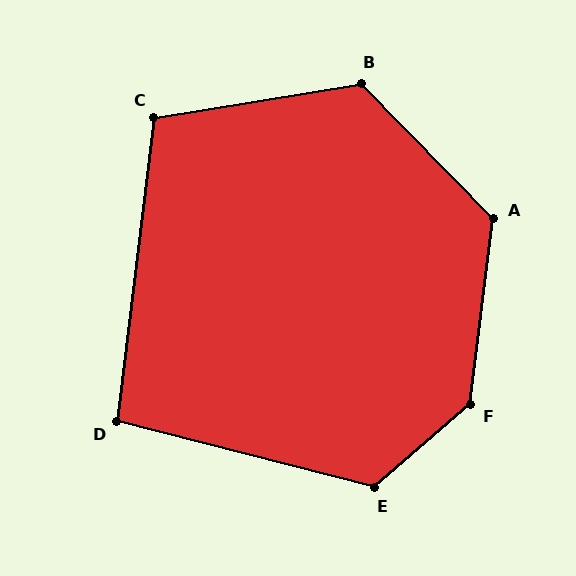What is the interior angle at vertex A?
Approximately 129 degrees (obtuse).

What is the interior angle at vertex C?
Approximately 106 degrees (obtuse).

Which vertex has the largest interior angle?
F, at approximately 137 degrees.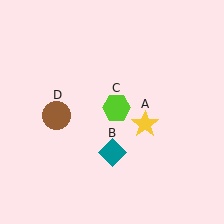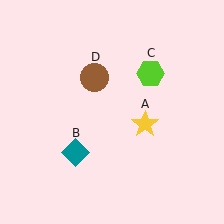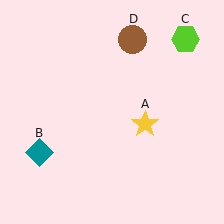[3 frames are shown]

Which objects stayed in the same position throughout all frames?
Yellow star (object A) remained stationary.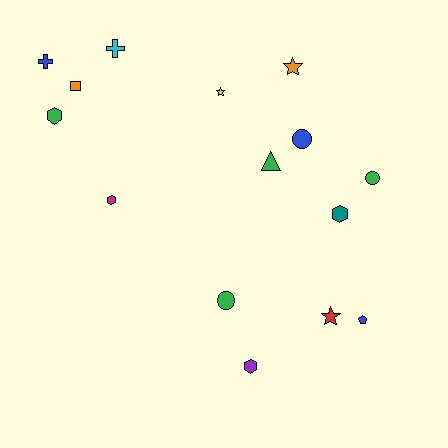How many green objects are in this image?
There are 4 green objects.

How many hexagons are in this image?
There are 4 hexagons.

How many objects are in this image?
There are 15 objects.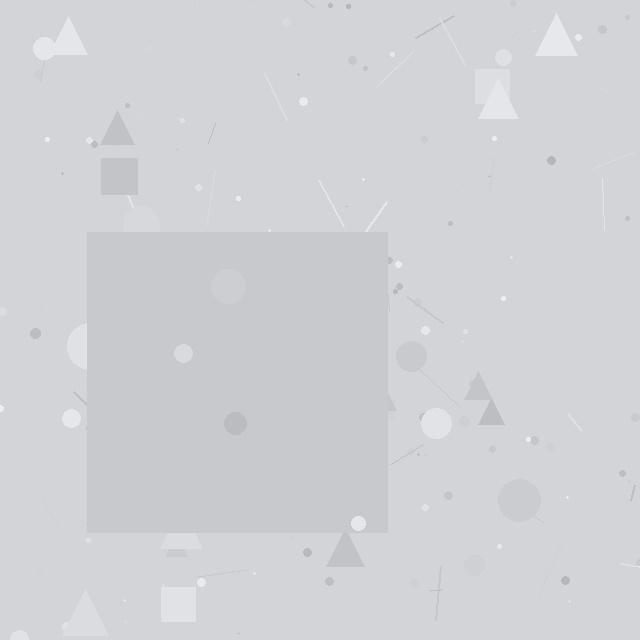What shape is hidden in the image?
A square is hidden in the image.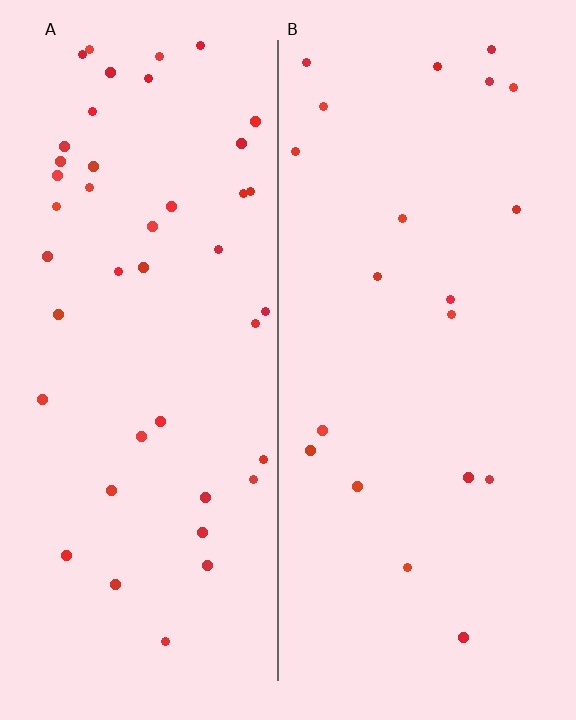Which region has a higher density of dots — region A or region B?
A (the left).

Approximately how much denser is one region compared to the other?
Approximately 2.2× — region A over region B.